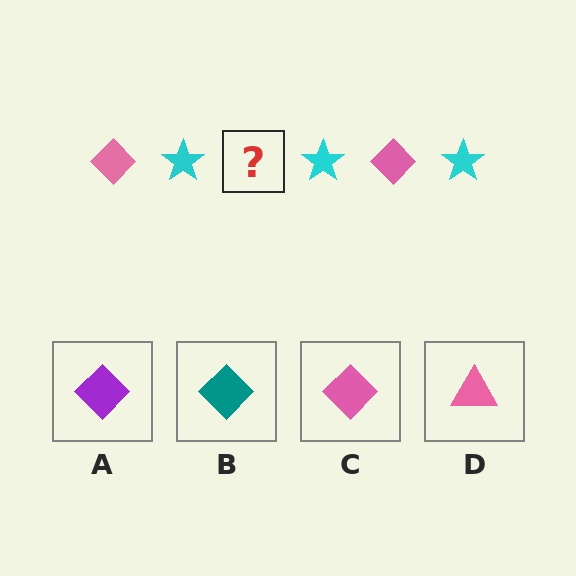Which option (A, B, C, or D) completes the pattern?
C.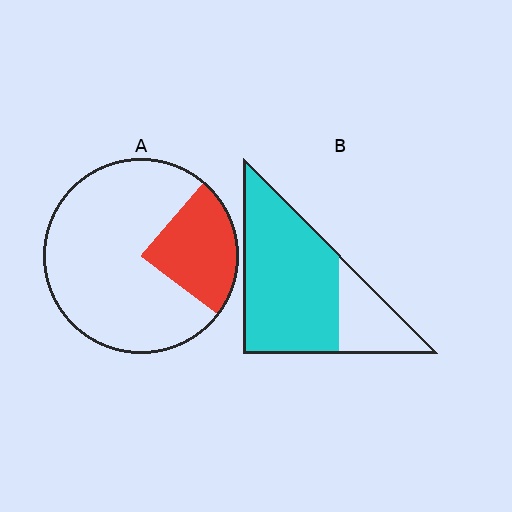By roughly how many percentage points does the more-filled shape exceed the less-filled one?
By roughly 50 percentage points (B over A).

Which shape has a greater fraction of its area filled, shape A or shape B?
Shape B.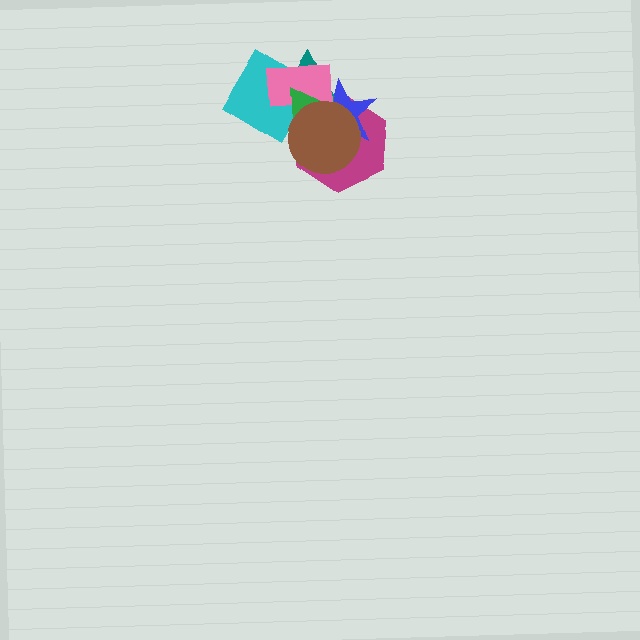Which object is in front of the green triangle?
The brown circle is in front of the green triangle.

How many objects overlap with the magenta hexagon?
5 objects overlap with the magenta hexagon.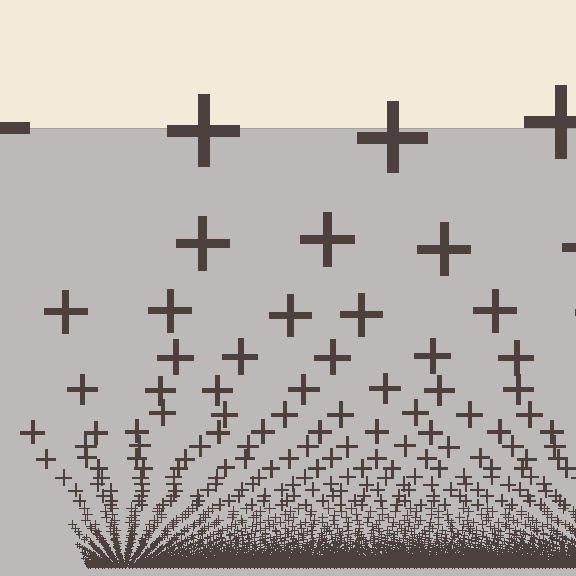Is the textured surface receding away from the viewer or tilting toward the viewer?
The surface appears to tilt toward the viewer. Texture elements get larger and sparser toward the top.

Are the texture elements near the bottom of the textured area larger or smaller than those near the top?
Smaller. The gradient is inverted — elements near the bottom are smaller and denser.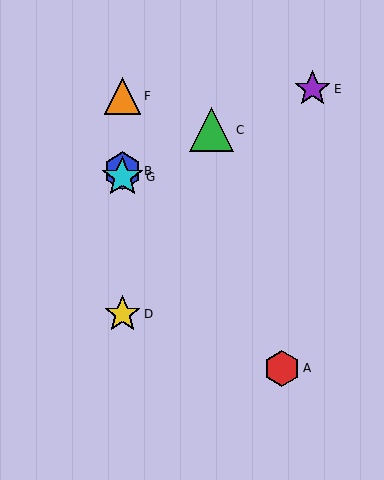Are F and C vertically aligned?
No, F is at x≈122 and C is at x≈211.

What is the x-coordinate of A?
Object A is at x≈282.